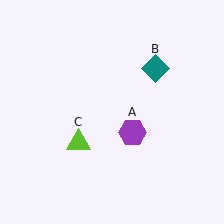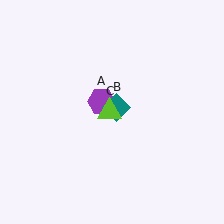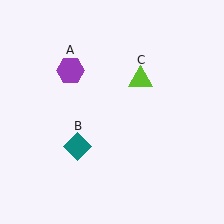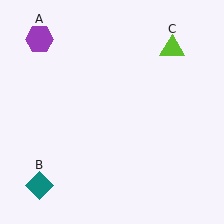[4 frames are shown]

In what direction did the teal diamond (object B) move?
The teal diamond (object B) moved down and to the left.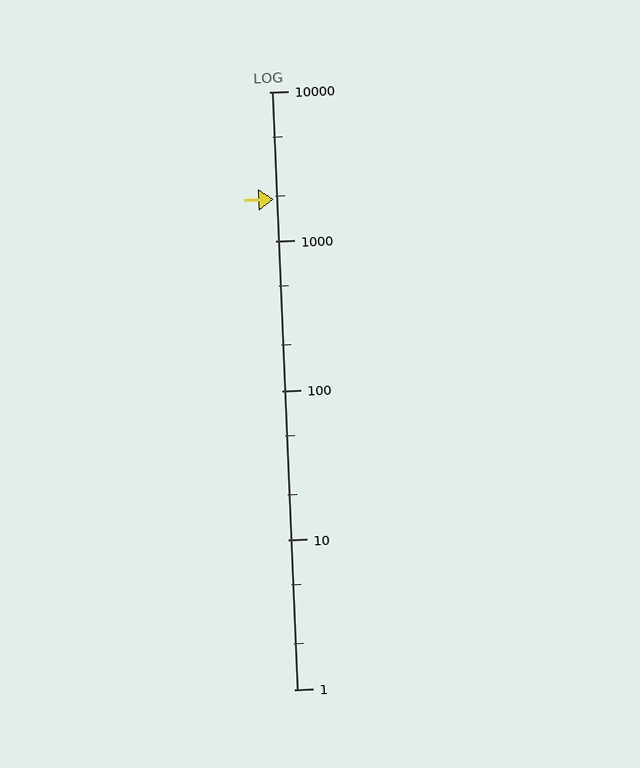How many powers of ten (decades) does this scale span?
The scale spans 4 decades, from 1 to 10000.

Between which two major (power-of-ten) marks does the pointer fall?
The pointer is between 1000 and 10000.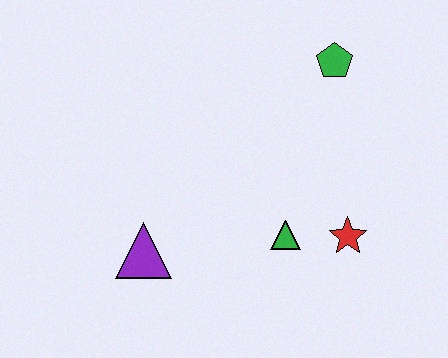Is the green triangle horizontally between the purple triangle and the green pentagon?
Yes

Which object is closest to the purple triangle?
The green triangle is closest to the purple triangle.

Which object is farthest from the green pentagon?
The purple triangle is farthest from the green pentagon.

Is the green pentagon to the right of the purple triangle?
Yes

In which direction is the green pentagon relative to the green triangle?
The green pentagon is above the green triangle.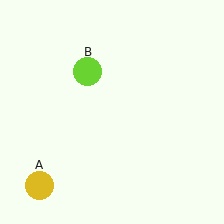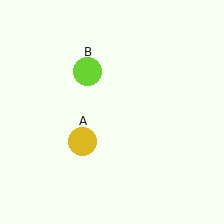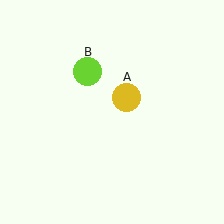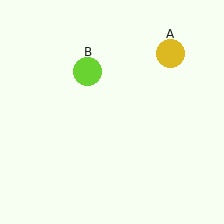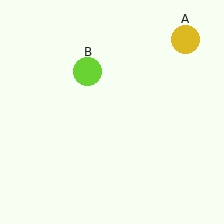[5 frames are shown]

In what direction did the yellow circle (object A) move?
The yellow circle (object A) moved up and to the right.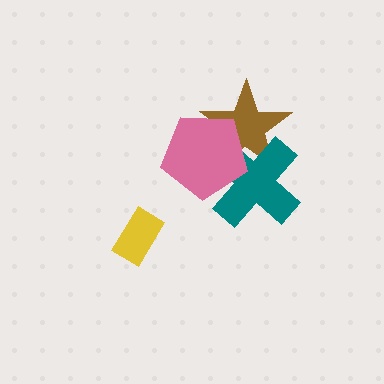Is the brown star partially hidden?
Yes, it is partially covered by another shape.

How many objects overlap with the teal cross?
2 objects overlap with the teal cross.